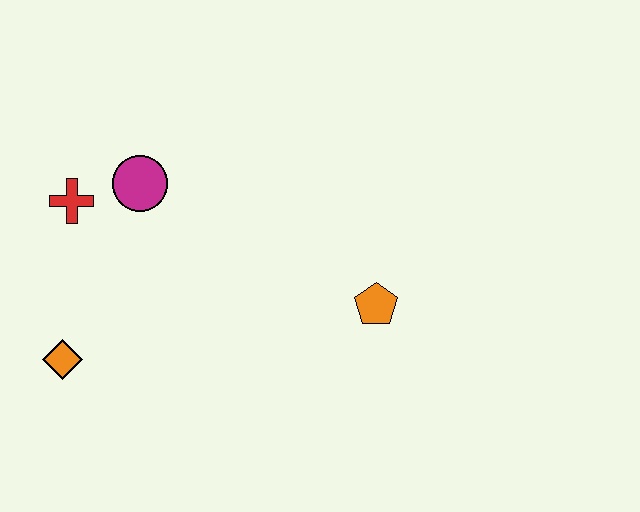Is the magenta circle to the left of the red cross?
No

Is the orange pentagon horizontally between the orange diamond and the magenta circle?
No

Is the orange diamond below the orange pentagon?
Yes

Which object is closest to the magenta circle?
The red cross is closest to the magenta circle.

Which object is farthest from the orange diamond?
The orange pentagon is farthest from the orange diamond.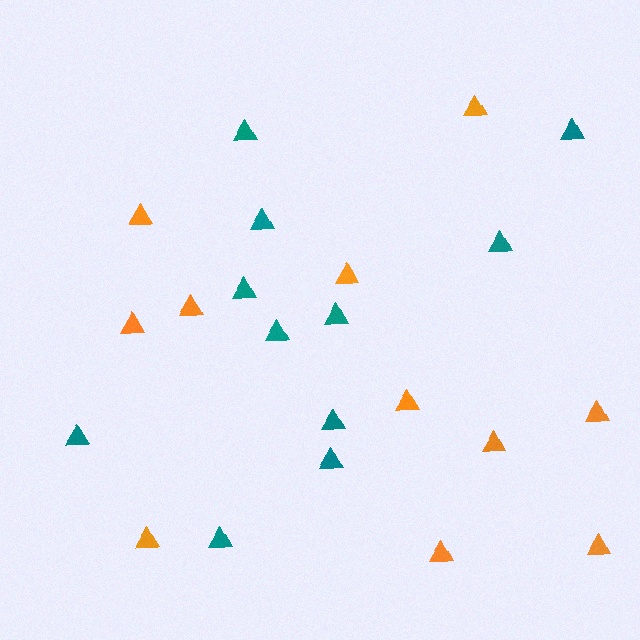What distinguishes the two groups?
There are 2 groups: one group of teal triangles (11) and one group of orange triangles (11).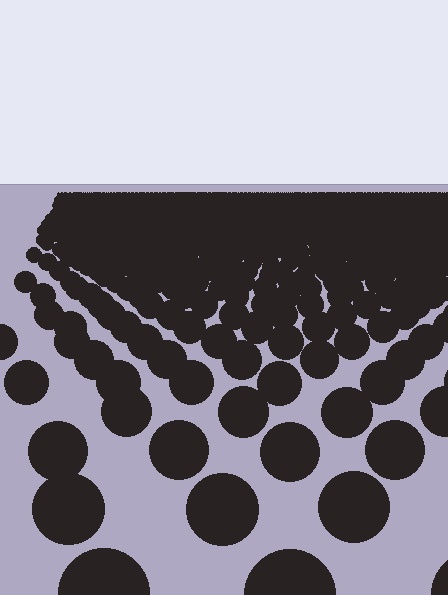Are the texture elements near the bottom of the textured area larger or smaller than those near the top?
Larger. Near the bottom, elements are closer to the viewer and appear at a bigger on-screen size.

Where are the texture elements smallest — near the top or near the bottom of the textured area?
Near the top.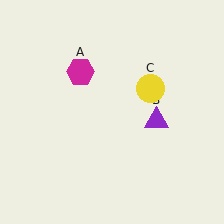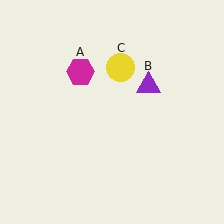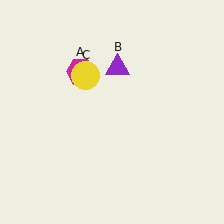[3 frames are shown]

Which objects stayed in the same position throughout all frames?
Magenta hexagon (object A) remained stationary.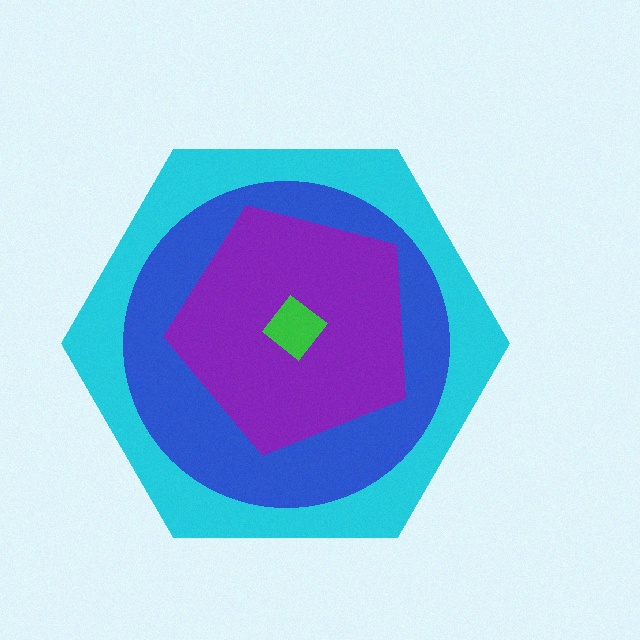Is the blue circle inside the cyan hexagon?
Yes.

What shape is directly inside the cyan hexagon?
The blue circle.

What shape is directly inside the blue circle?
The purple pentagon.